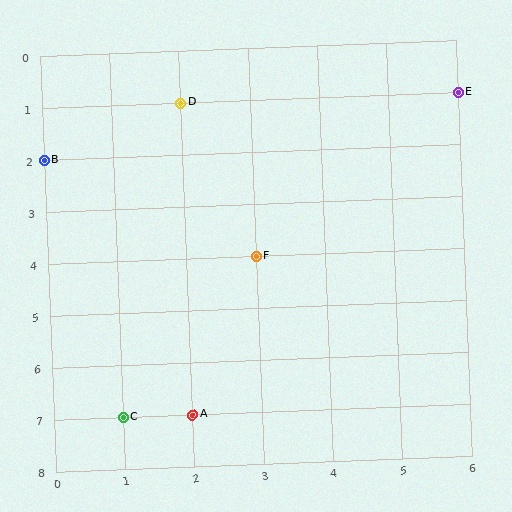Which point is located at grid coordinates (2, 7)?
Point A is at (2, 7).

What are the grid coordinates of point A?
Point A is at grid coordinates (2, 7).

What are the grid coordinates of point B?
Point B is at grid coordinates (0, 2).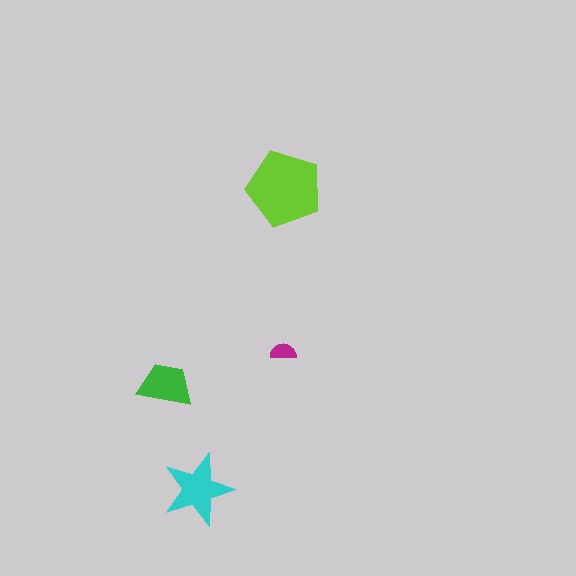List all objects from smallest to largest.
The magenta semicircle, the green trapezoid, the cyan star, the lime pentagon.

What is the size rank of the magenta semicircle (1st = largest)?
4th.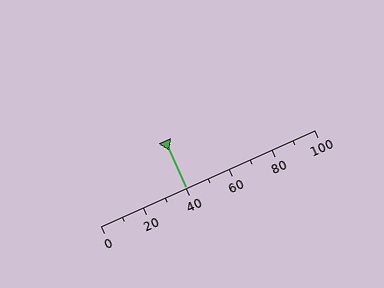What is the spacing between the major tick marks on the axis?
The major ticks are spaced 20 apart.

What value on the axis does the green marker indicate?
The marker indicates approximately 40.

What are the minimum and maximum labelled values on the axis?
The axis runs from 0 to 100.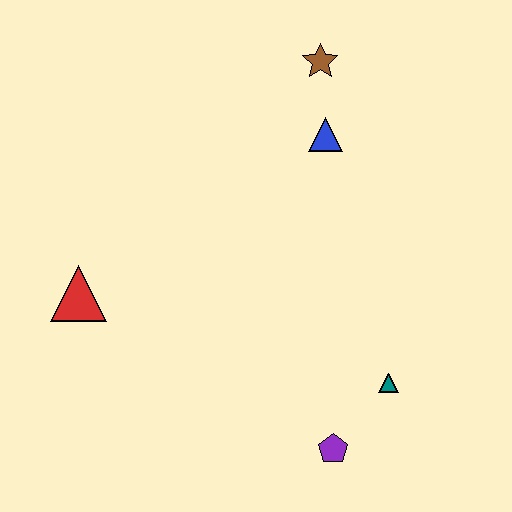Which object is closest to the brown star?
The blue triangle is closest to the brown star.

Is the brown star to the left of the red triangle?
No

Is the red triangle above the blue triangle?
No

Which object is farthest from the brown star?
The purple pentagon is farthest from the brown star.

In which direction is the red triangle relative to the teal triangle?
The red triangle is to the left of the teal triangle.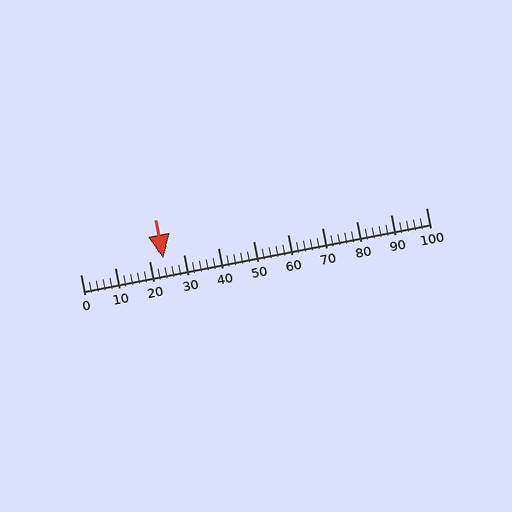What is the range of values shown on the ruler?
The ruler shows values from 0 to 100.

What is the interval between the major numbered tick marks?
The major tick marks are spaced 10 units apart.